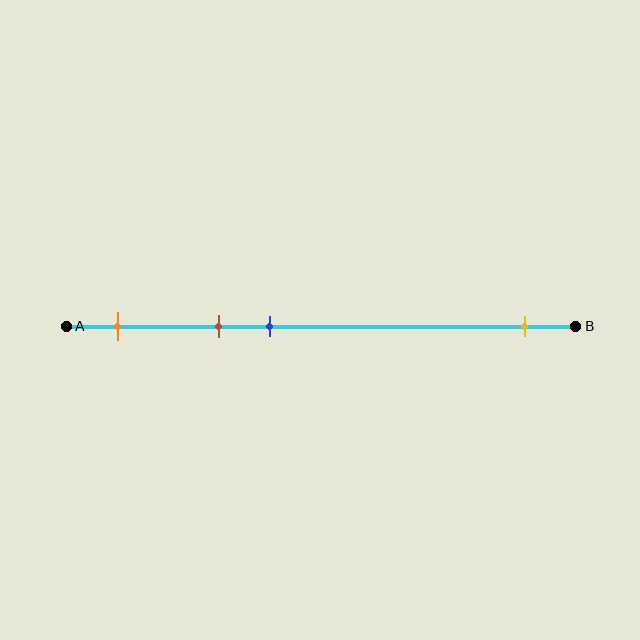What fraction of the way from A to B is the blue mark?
The blue mark is approximately 40% (0.4) of the way from A to B.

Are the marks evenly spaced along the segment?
No, the marks are not evenly spaced.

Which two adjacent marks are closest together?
The brown and blue marks are the closest adjacent pair.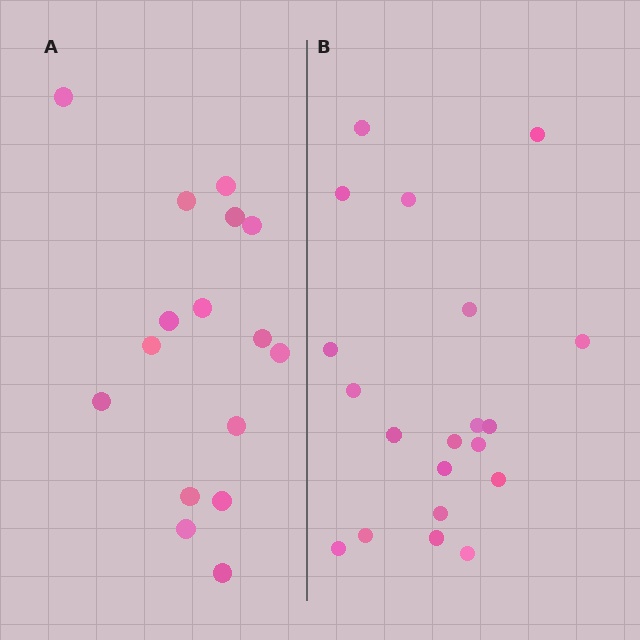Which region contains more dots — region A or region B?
Region B (the right region) has more dots.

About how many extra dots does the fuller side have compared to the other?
Region B has about 4 more dots than region A.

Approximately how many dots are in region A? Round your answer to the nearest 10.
About 20 dots. (The exact count is 16, which rounds to 20.)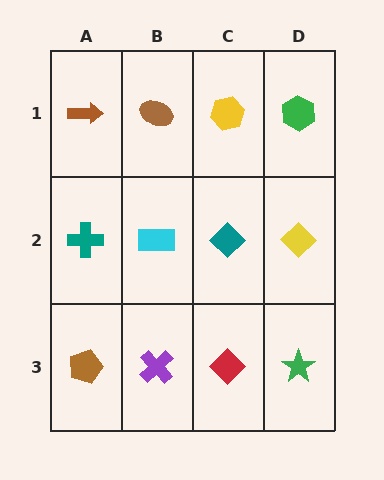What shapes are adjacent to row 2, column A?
A brown arrow (row 1, column A), a brown pentagon (row 3, column A), a cyan rectangle (row 2, column B).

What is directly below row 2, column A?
A brown pentagon.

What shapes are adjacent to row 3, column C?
A teal diamond (row 2, column C), a purple cross (row 3, column B), a green star (row 3, column D).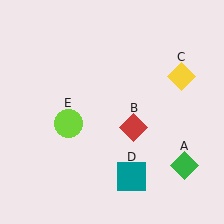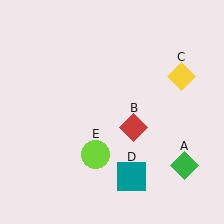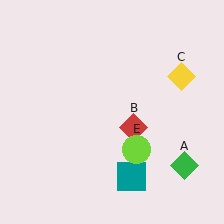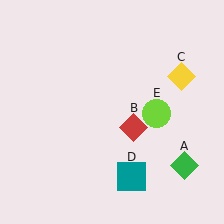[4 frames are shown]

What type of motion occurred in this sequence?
The lime circle (object E) rotated counterclockwise around the center of the scene.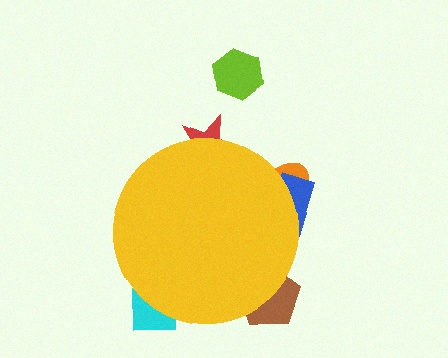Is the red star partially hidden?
Yes, the red star is partially hidden behind the yellow circle.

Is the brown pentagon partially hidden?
Yes, the brown pentagon is partially hidden behind the yellow circle.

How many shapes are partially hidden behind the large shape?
5 shapes are partially hidden.